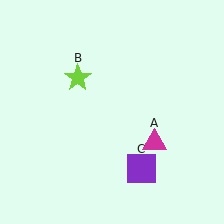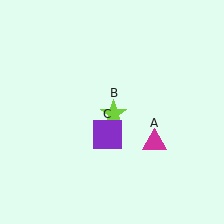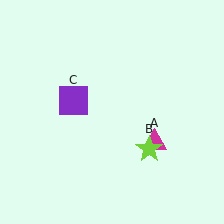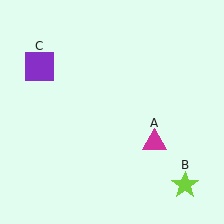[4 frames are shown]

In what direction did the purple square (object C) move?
The purple square (object C) moved up and to the left.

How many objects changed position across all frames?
2 objects changed position: lime star (object B), purple square (object C).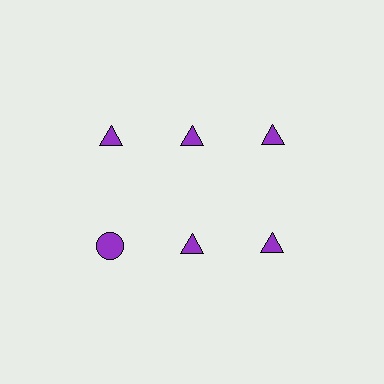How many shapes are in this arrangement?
There are 6 shapes arranged in a grid pattern.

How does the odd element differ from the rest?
It has a different shape: circle instead of triangle.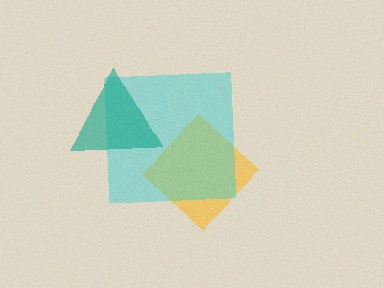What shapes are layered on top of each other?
The layered shapes are: a yellow diamond, a cyan square, a teal triangle.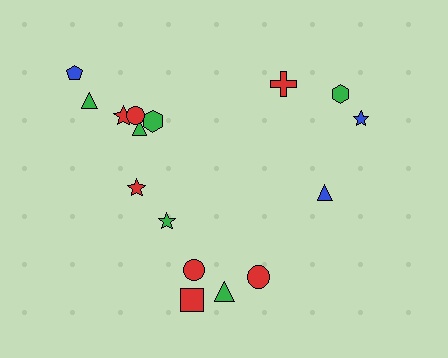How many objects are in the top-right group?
There are 4 objects.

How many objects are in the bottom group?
There are 5 objects.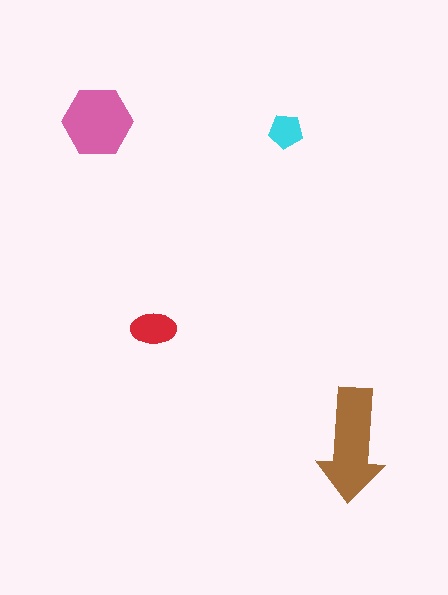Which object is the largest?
The brown arrow.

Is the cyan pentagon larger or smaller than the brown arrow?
Smaller.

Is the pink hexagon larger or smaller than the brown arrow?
Smaller.